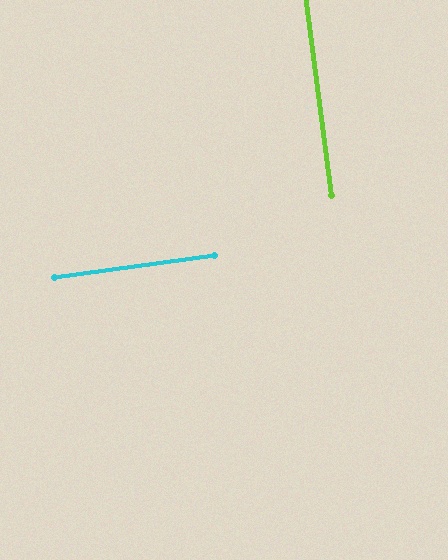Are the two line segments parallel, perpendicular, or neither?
Perpendicular — they meet at approximately 90°.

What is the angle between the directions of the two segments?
Approximately 90 degrees.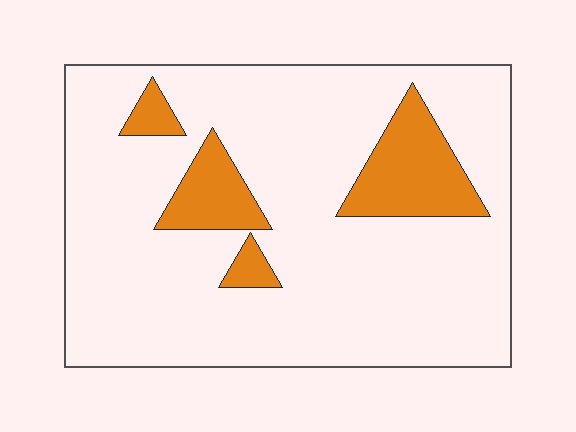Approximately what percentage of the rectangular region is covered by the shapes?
Approximately 15%.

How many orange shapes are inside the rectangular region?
4.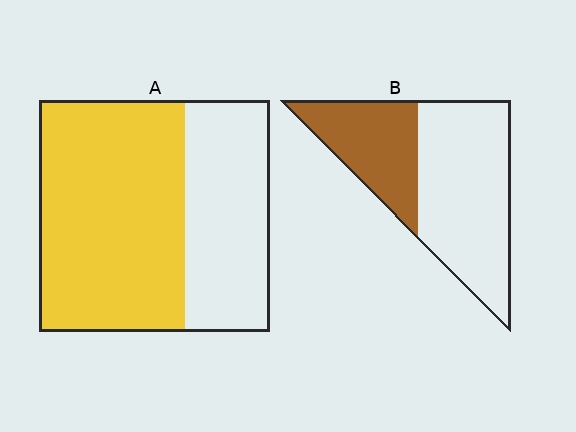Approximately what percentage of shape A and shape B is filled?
A is approximately 65% and B is approximately 35%.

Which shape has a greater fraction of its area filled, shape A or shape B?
Shape A.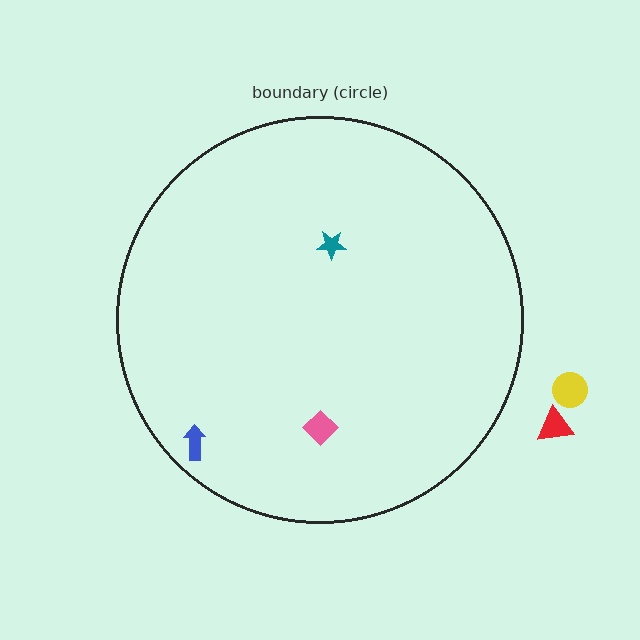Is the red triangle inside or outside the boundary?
Outside.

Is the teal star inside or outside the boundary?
Inside.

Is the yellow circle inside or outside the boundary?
Outside.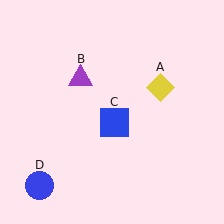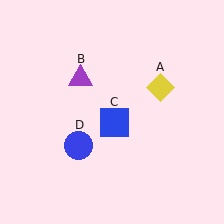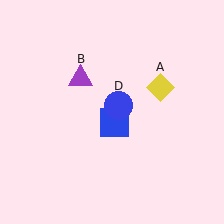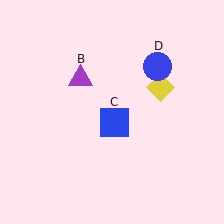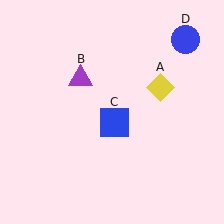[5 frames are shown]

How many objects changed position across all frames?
1 object changed position: blue circle (object D).